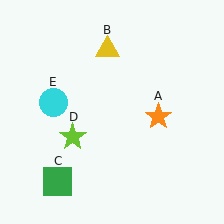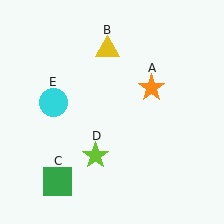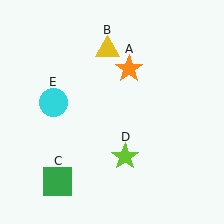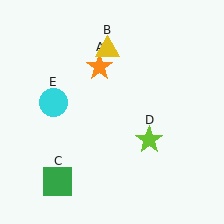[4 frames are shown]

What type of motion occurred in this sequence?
The orange star (object A), lime star (object D) rotated counterclockwise around the center of the scene.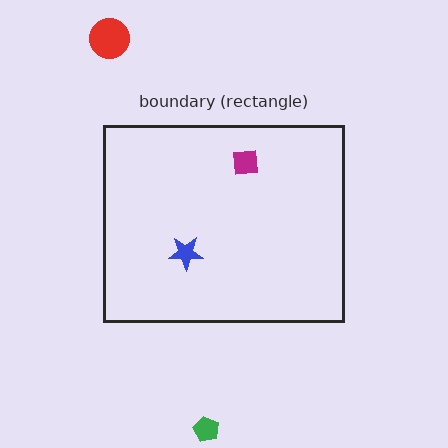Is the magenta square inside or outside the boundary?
Inside.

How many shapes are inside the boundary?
2 inside, 2 outside.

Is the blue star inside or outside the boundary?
Inside.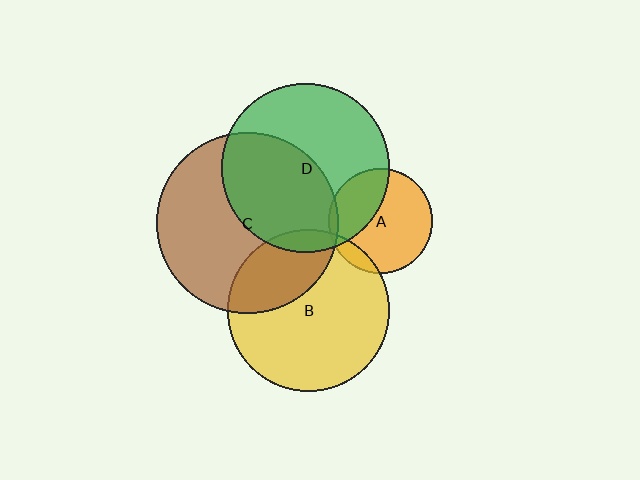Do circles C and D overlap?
Yes.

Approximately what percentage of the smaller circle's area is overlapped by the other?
Approximately 45%.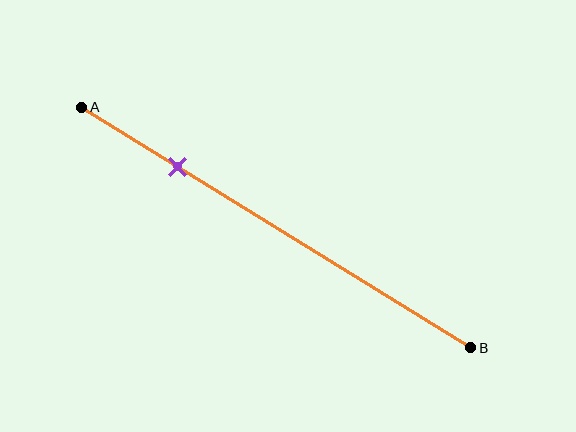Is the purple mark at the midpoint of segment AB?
No, the mark is at about 25% from A, not at the 50% midpoint.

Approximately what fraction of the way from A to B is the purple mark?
The purple mark is approximately 25% of the way from A to B.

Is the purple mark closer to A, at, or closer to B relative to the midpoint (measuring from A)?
The purple mark is closer to point A than the midpoint of segment AB.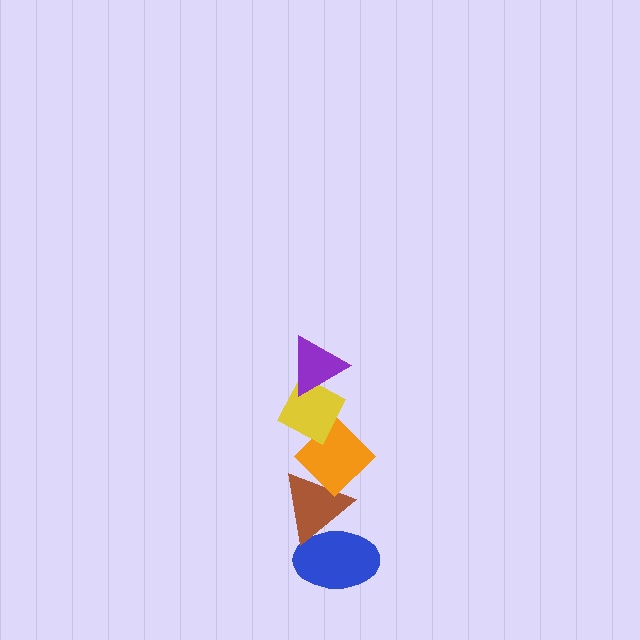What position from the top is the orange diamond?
The orange diamond is 3rd from the top.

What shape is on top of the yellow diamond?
The purple triangle is on top of the yellow diamond.